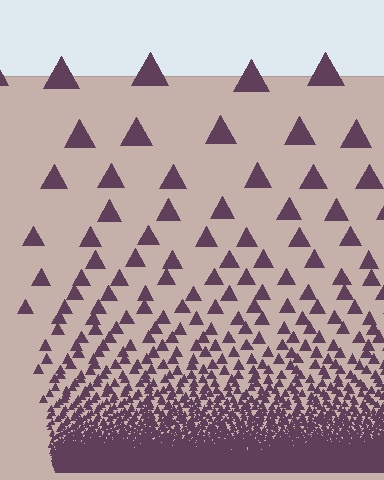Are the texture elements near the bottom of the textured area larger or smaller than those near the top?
Smaller. The gradient is inverted — elements near the bottom are smaller and denser.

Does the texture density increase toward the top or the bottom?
Density increases toward the bottom.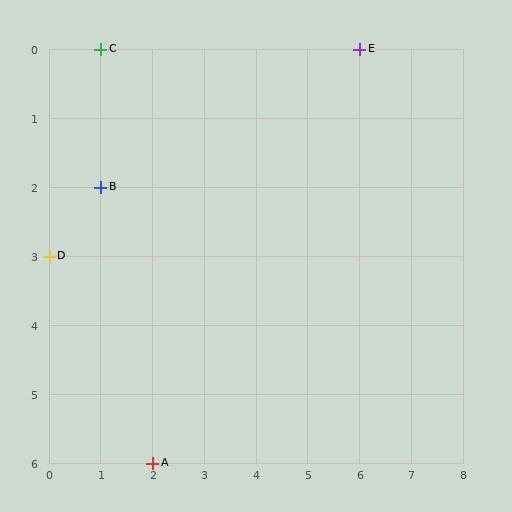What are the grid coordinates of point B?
Point B is at grid coordinates (1, 2).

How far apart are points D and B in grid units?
Points D and B are 1 column and 1 row apart (about 1.4 grid units diagonally).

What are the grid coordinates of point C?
Point C is at grid coordinates (1, 0).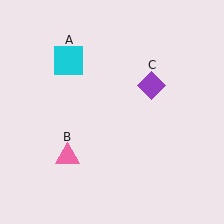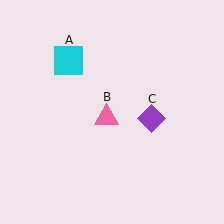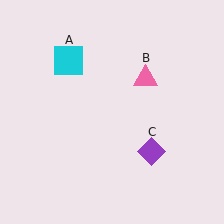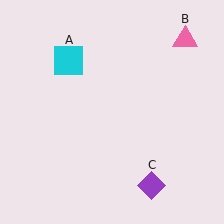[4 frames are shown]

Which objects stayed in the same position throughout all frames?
Cyan square (object A) remained stationary.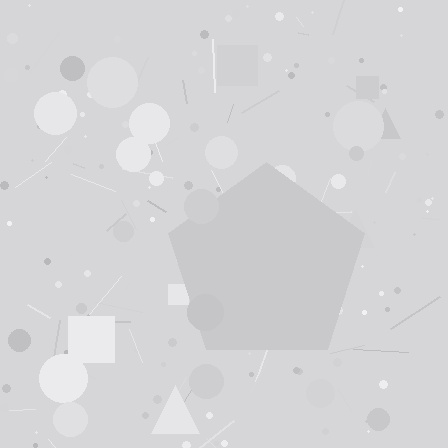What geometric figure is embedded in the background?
A pentagon is embedded in the background.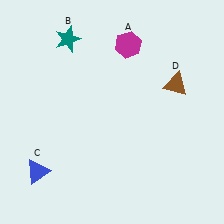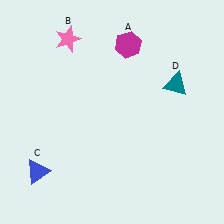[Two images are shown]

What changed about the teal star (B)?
In Image 1, B is teal. In Image 2, it changed to pink.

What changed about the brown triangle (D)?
In Image 1, D is brown. In Image 2, it changed to teal.